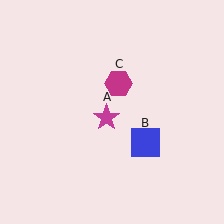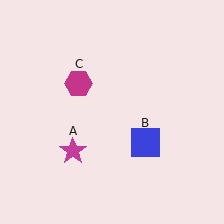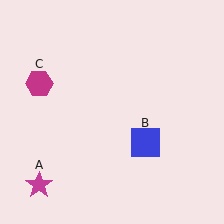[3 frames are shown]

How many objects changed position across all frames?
2 objects changed position: magenta star (object A), magenta hexagon (object C).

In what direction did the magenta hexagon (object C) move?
The magenta hexagon (object C) moved left.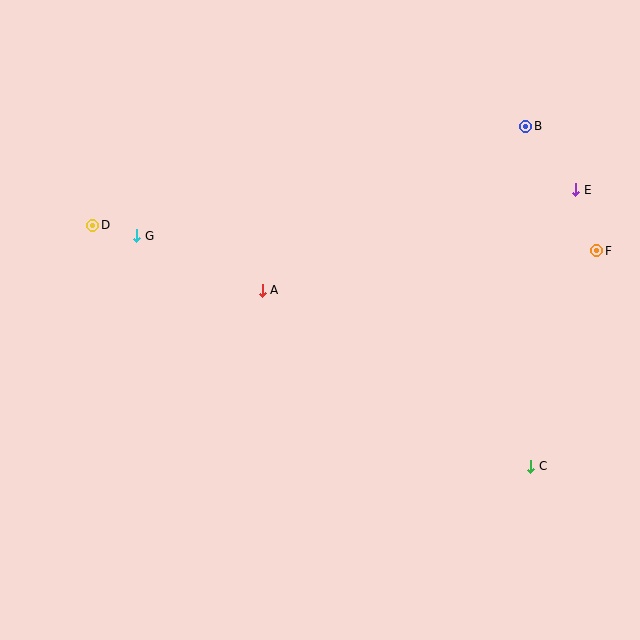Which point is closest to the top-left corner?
Point D is closest to the top-left corner.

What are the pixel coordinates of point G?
Point G is at (137, 236).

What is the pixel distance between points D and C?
The distance between D and C is 500 pixels.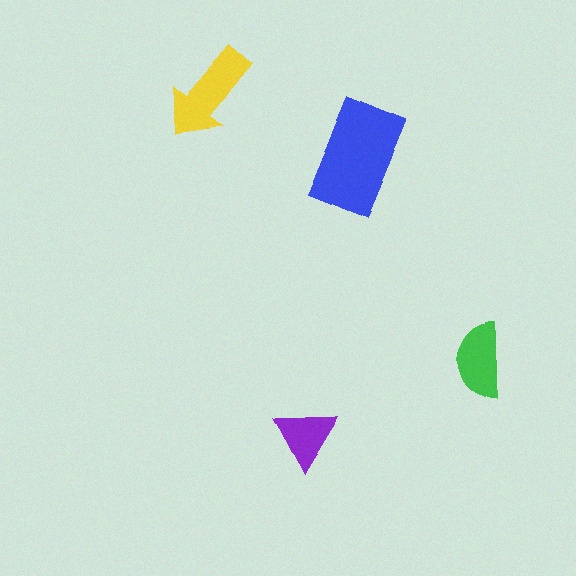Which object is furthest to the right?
The green semicircle is rightmost.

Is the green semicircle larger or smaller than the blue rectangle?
Smaller.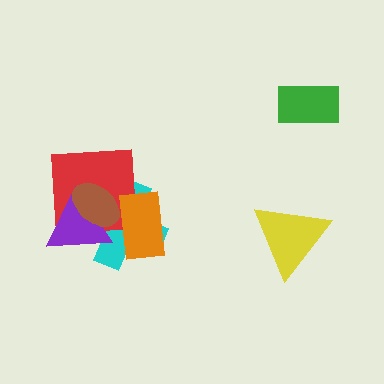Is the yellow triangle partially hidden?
No, no other shape covers it.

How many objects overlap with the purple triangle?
3 objects overlap with the purple triangle.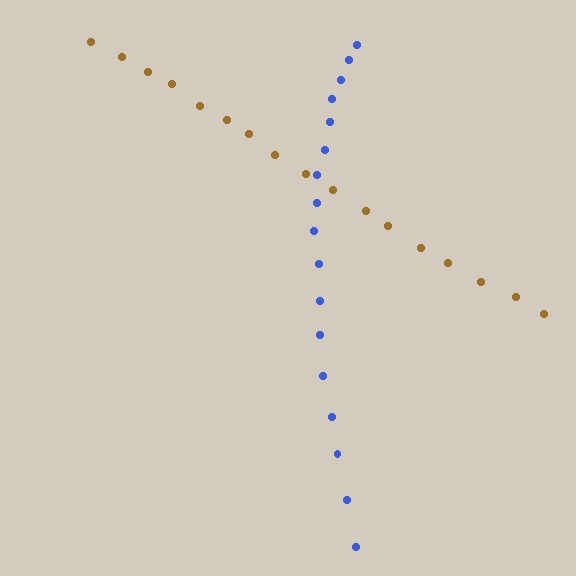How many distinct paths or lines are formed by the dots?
There are 2 distinct paths.